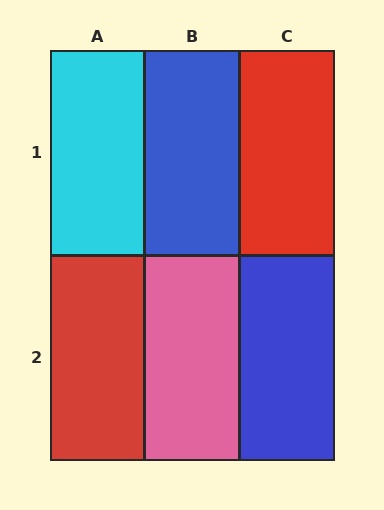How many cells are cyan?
1 cell is cyan.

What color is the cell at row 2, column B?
Pink.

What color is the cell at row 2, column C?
Blue.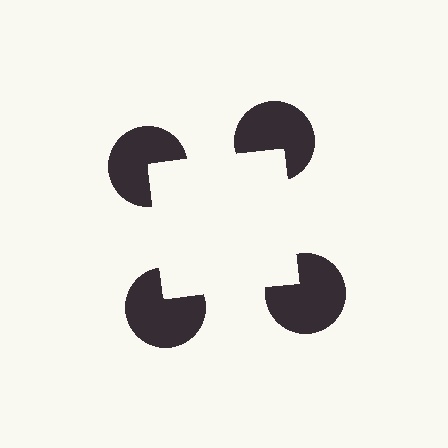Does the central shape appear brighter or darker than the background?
It typically appears slightly brighter than the background, even though no actual brightness change is drawn.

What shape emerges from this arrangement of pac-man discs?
An illusory square — its edges are inferred from the aligned wedge cuts in the pac-man discs, not physically drawn.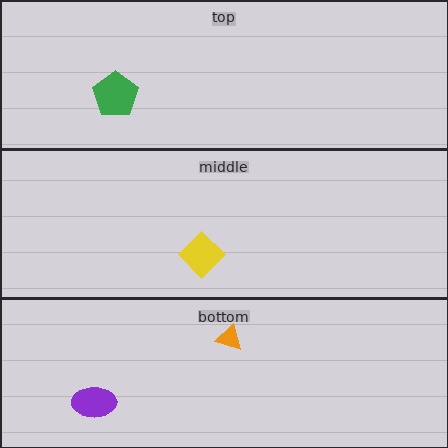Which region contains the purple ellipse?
The bottom region.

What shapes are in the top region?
The green pentagon.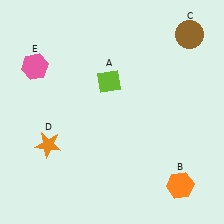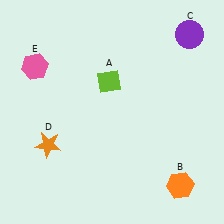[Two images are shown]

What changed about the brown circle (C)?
In Image 1, C is brown. In Image 2, it changed to purple.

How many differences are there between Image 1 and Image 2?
There is 1 difference between the two images.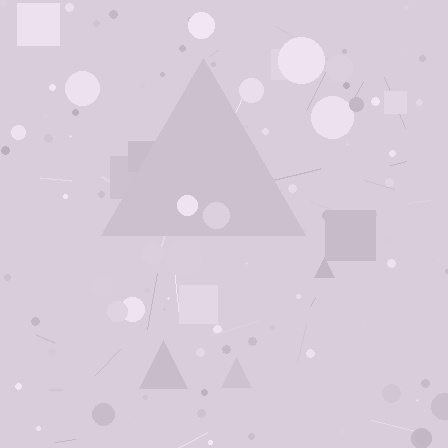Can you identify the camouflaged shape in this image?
The camouflaged shape is a triangle.